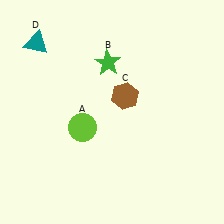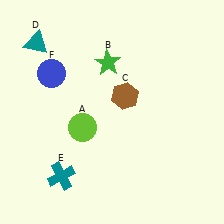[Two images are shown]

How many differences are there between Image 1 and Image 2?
There are 2 differences between the two images.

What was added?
A teal cross (E), a blue circle (F) were added in Image 2.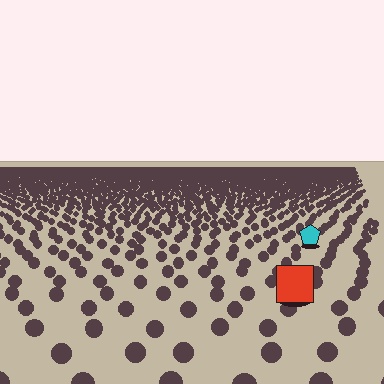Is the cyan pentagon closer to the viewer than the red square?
No. The red square is closer — you can tell from the texture gradient: the ground texture is coarser near it.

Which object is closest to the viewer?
The red square is closest. The texture marks near it are larger and more spread out.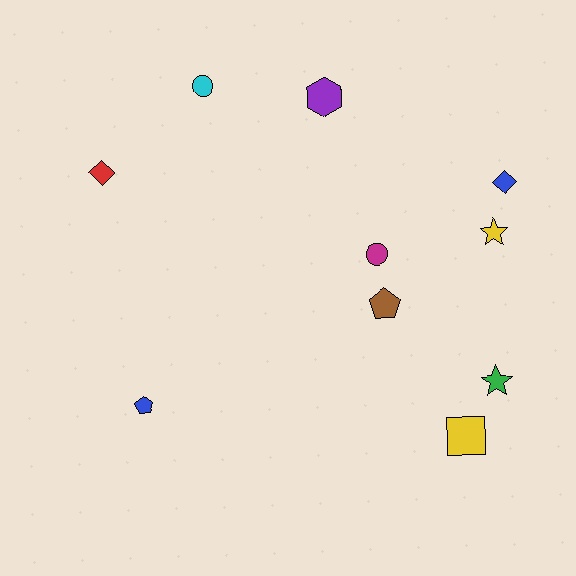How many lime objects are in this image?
There are no lime objects.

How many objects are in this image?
There are 10 objects.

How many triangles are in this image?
There are no triangles.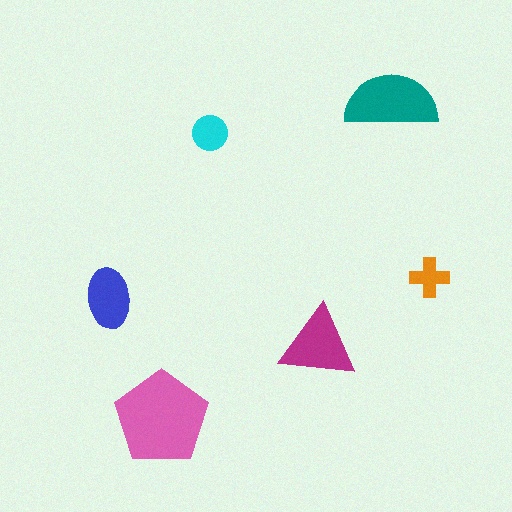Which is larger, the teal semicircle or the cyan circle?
The teal semicircle.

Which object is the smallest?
The orange cross.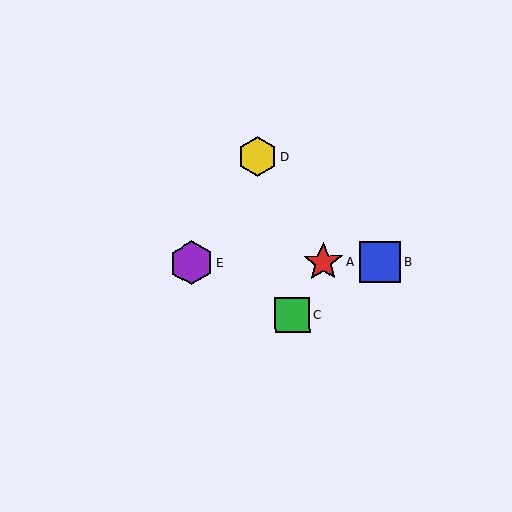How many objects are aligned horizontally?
3 objects (A, B, E) are aligned horizontally.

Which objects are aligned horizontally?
Objects A, B, E are aligned horizontally.